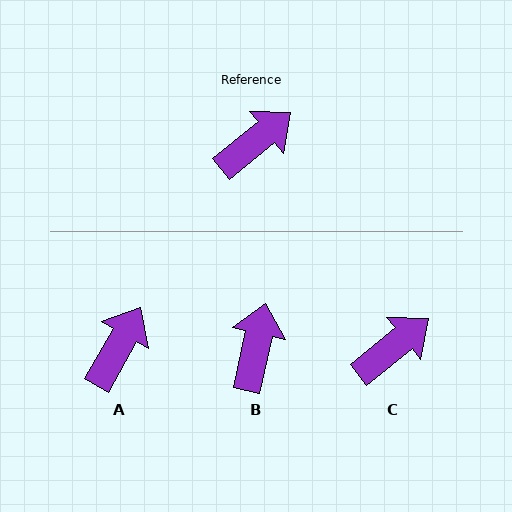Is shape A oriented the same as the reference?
No, it is off by about 22 degrees.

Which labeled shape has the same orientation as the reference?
C.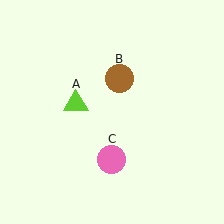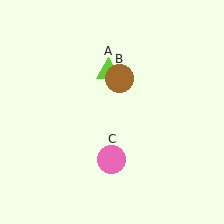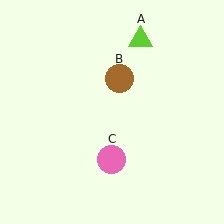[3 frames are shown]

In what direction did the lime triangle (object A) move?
The lime triangle (object A) moved up and to the right.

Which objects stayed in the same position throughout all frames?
Brown circle (object B) and pink circle (object C) remained stationary.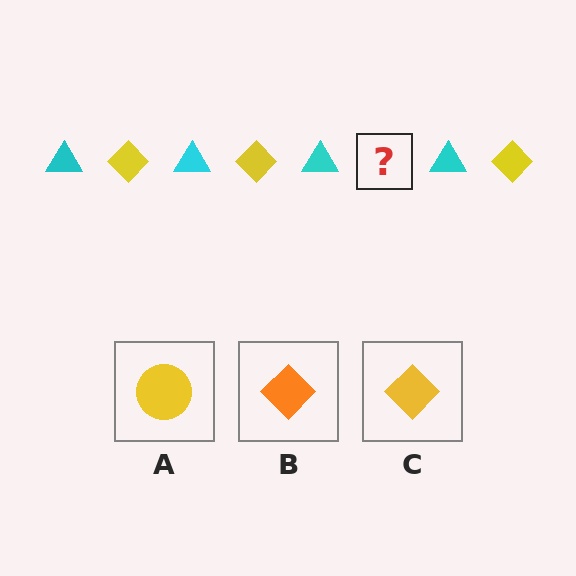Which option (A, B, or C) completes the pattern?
C.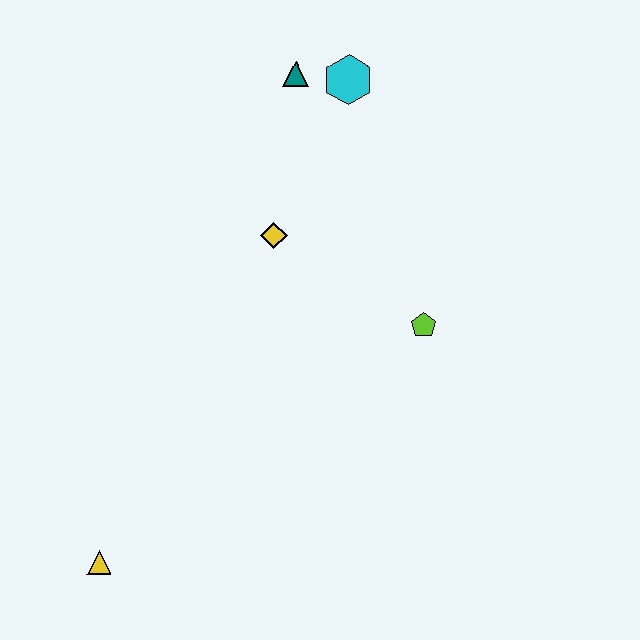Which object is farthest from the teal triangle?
The yellow triangle is farthest from the teal triangle.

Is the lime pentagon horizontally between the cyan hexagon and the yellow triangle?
No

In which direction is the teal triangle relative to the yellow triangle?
The teal triangle is above the yellow triangle.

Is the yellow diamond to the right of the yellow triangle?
Yes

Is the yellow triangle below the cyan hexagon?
Yes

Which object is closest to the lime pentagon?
The yellow diamond is closest to the lime pentagon.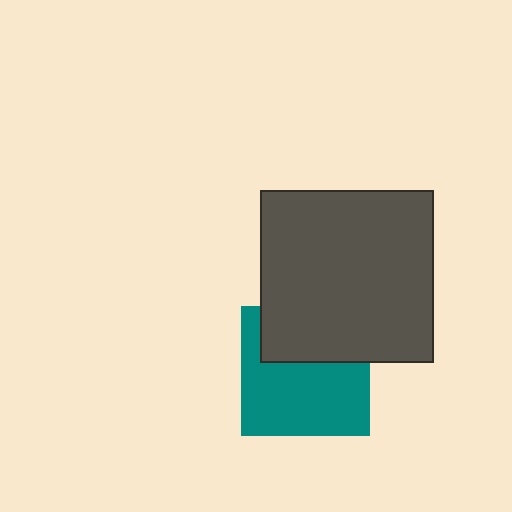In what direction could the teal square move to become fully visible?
The teal square could move down. That would shift it out from behind the dark gray square entirely.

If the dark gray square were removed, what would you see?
You would see the complete teal square.